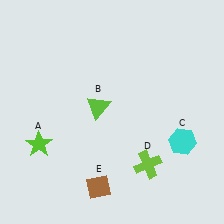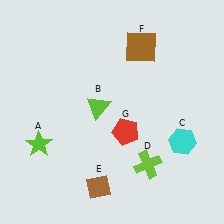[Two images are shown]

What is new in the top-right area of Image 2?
A brown square (F) was added in the top-right area of Image 2.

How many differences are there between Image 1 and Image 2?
There are 2 differences between the two images.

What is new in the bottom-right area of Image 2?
A red pentagon (G) was added in the bottom-right area of Image 2.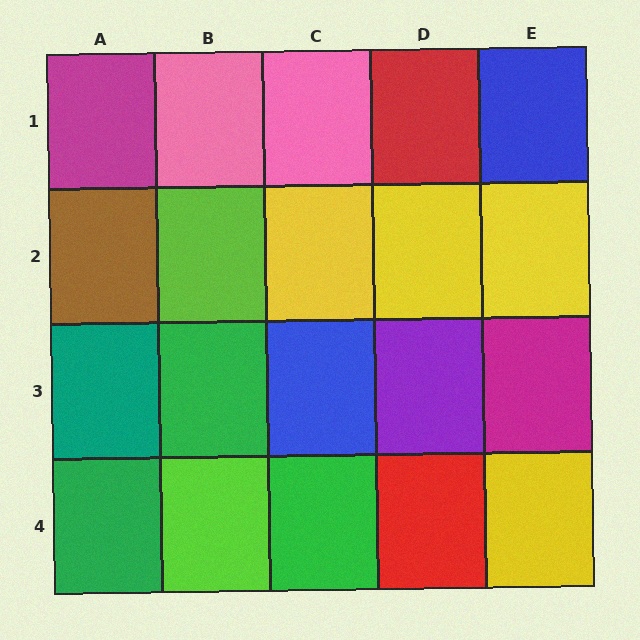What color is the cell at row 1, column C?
Pink.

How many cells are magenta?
2 cells are magenta.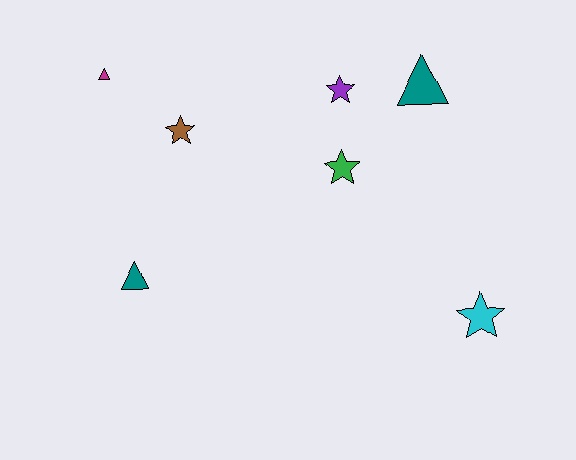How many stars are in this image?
There are 4 stars.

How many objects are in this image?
There are 7 objects.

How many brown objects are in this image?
There is 1 brown object.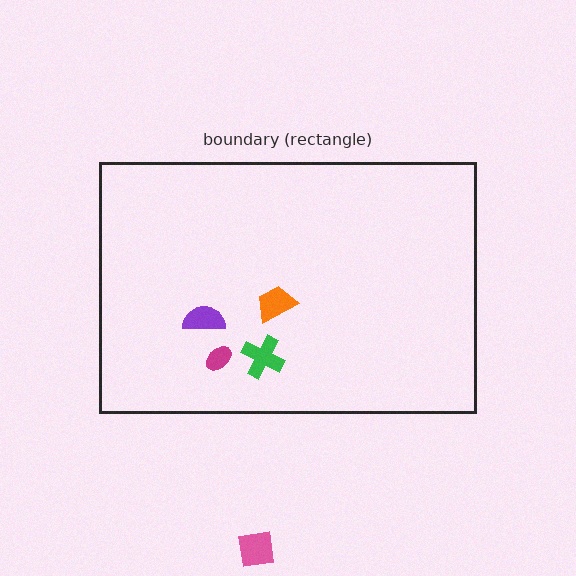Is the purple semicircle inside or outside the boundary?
Inside.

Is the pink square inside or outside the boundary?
Outside.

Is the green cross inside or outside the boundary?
Inside.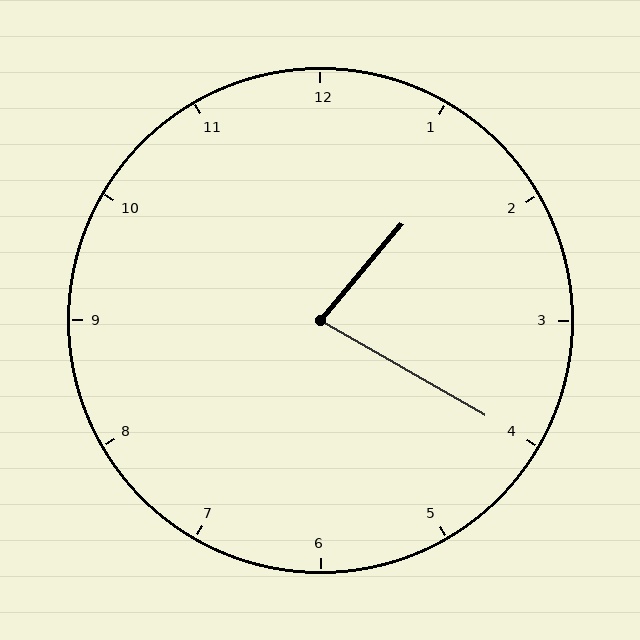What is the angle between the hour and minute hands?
Approximately 80 degrees.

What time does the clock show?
1:20.